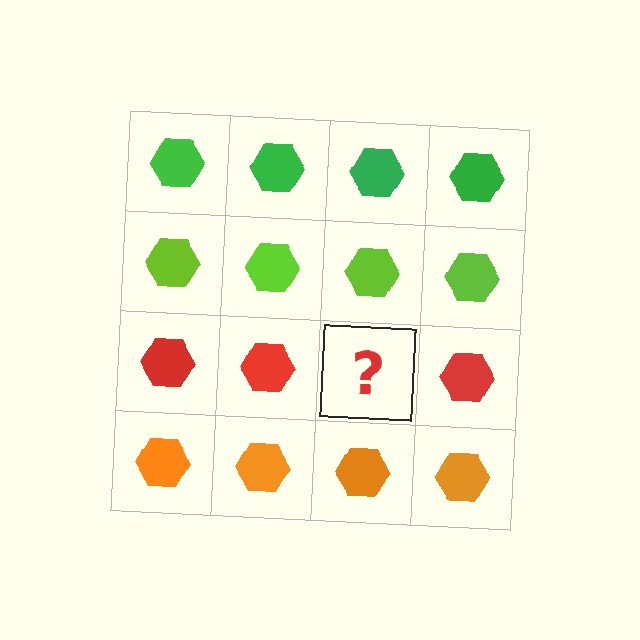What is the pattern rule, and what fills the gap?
The rule is that each row has a consistent color. The gap should be filled with a red hexagon.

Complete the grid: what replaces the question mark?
The question mark should be replaced with a red hexagon.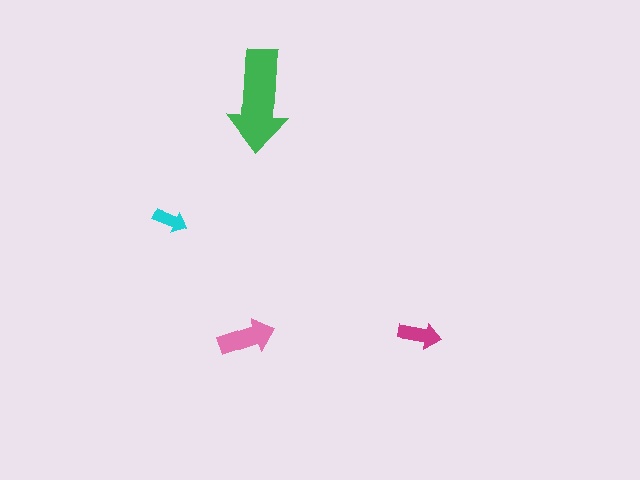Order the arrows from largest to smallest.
the green one, the pink one, the magenta one, the cyan one.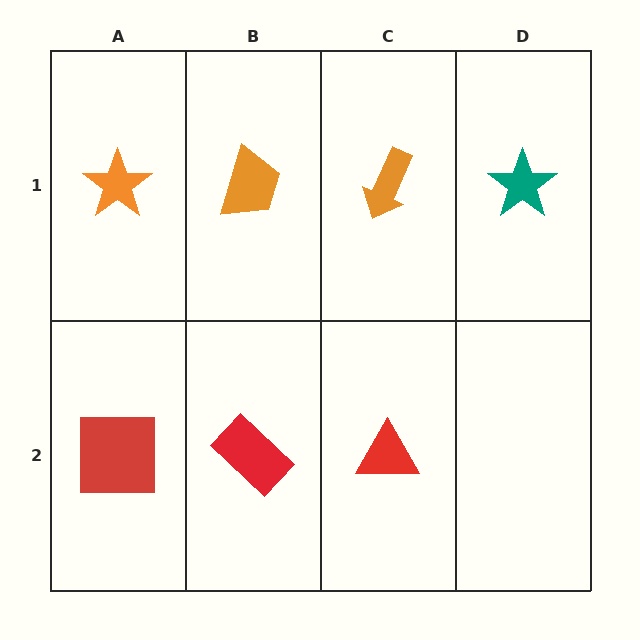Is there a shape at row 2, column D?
No, that cell is empty.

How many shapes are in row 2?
3 shapes.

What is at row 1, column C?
An orange arrow.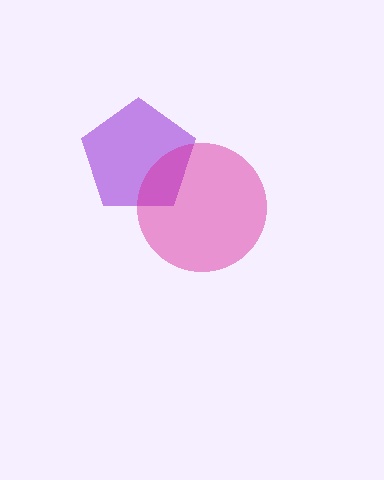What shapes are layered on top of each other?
The layered shapes are: a purple pentagon, a magenta circle.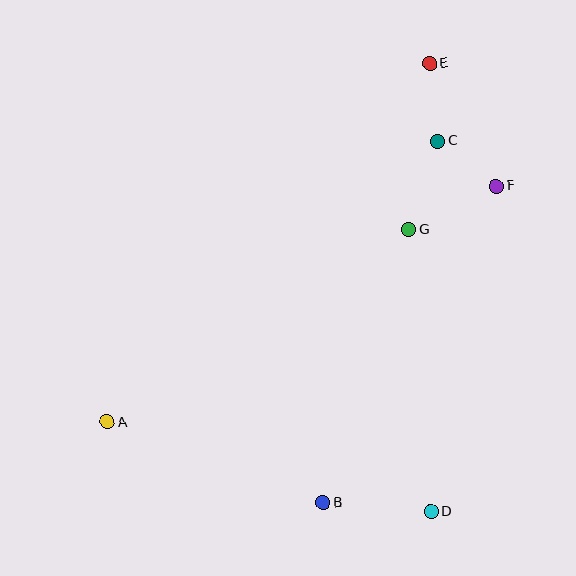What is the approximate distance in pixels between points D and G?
The distance between D and G is approximately 283 pixels.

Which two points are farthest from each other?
Points A and E are farthest from each other.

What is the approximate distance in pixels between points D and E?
The distance between D and E is approximately 448 pixels.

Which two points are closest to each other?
Points C and F are closest to each other.